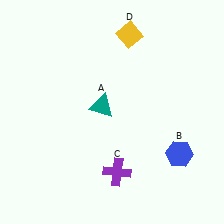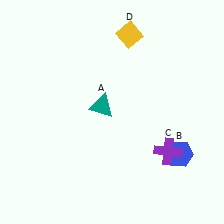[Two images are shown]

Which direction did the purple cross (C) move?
The purple cross (C) moved right.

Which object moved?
The purple cross (C) moved right.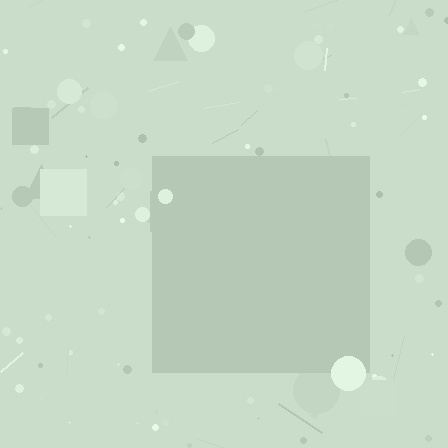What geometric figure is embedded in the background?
A square is embedded in the background.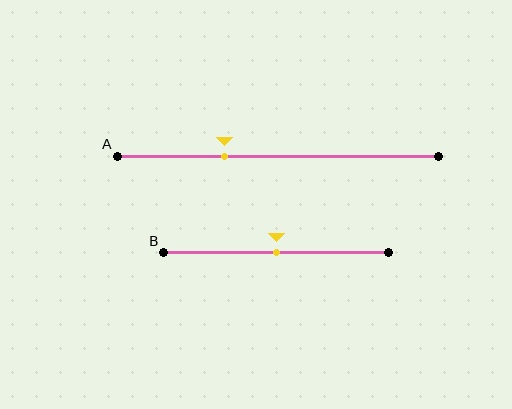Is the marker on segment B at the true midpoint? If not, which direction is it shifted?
Yes, the marker on segment B is at the true midpoint.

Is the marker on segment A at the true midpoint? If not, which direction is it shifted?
No, the marker on segment A is shifted to the left by about 16% of the segment length.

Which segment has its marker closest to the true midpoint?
Segment B has its marker closest to the true midpoint.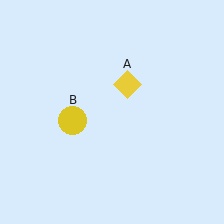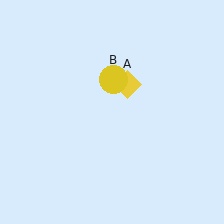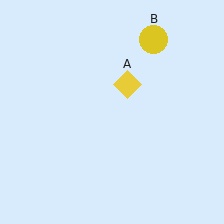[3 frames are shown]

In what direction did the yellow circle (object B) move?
The yellow circle (object B) moved up and to the right.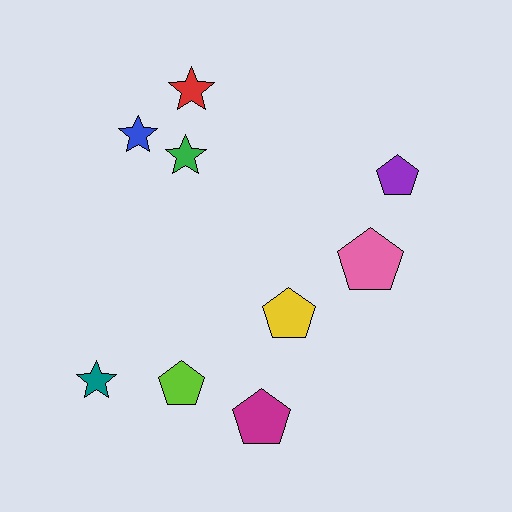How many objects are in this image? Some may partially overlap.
There are 9 objects.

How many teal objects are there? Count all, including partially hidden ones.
There is 1 teal object.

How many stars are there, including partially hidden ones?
There are 4 stars.